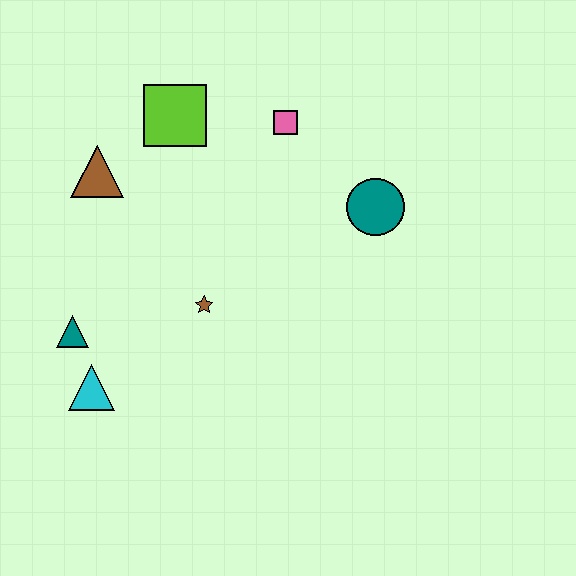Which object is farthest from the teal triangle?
The teal circle is farthest from the teal triangle.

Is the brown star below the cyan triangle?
No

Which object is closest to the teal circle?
The pink square is closest to the teal circle.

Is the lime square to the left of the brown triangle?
No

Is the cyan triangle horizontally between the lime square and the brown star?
No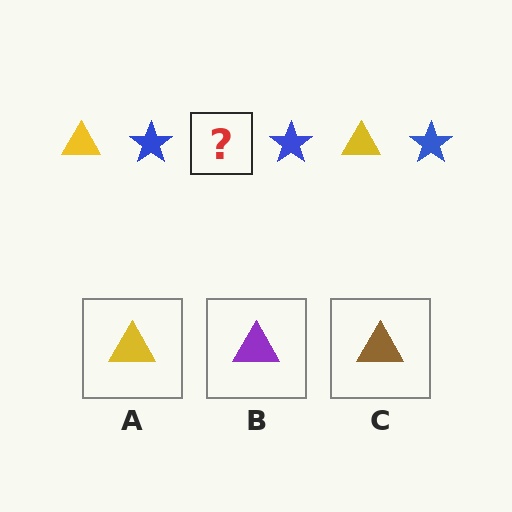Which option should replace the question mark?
Option A.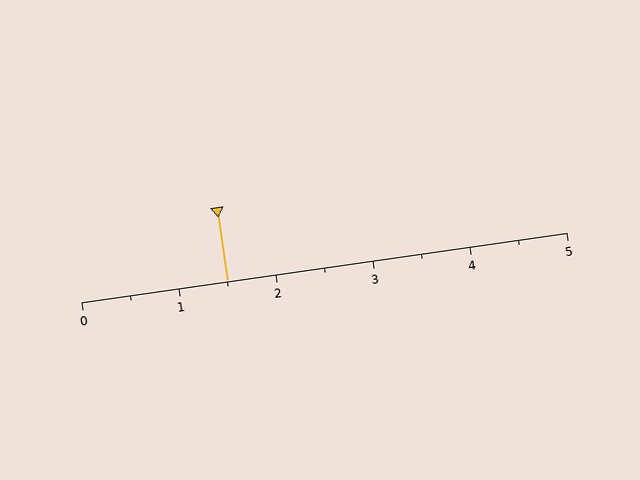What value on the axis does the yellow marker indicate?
The marker indicates approximately 1.5.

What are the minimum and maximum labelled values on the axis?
The axis runs from 0 to 5.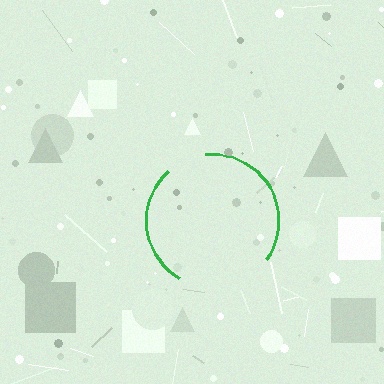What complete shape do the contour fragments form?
The contour fragments form a circle.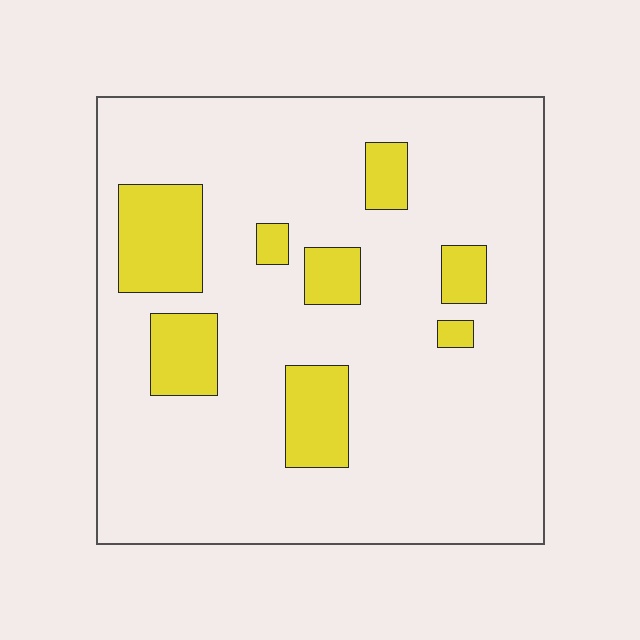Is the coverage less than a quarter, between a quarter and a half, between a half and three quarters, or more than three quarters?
Less than a quarter.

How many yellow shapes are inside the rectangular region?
8.